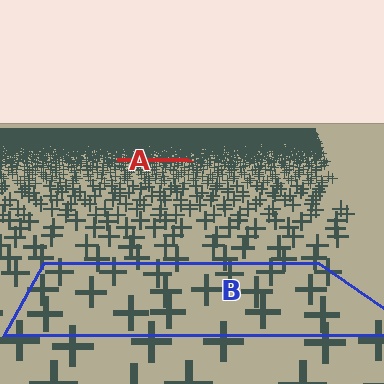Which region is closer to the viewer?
Region B is closer. The texture elements there are larger and more spread out.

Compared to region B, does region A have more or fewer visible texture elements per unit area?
Region A has more texture elements per unit area — they are packed more densely because it is farther away.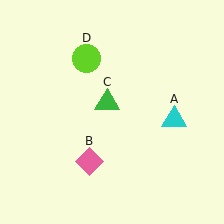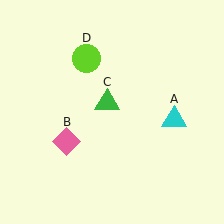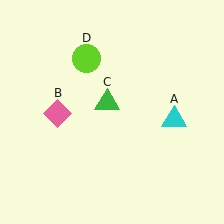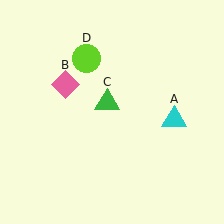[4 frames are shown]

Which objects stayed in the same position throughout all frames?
Cyan triangle (object A) and green triangle (object C) and lime circle (object D) remained stationary.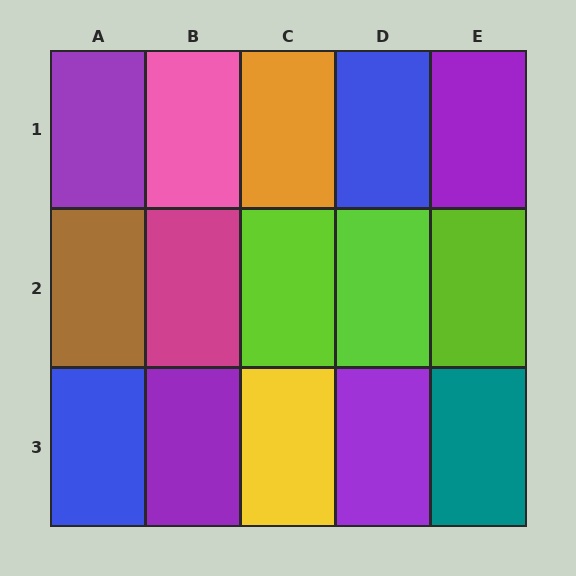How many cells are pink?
1 cell is pink.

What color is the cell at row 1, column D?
Blue.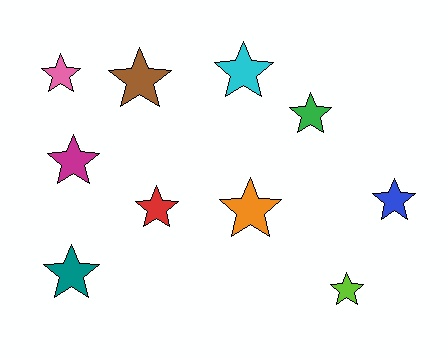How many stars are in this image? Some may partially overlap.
There are 10 stars.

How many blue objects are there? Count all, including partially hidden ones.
There is 1 blue object.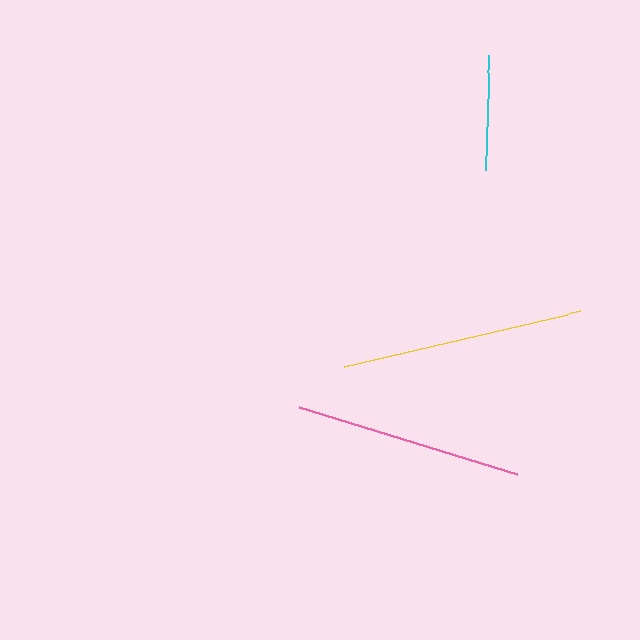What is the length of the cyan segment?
The cyan segment is approximately 115 pixels long.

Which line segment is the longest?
The yellow line is the longest at approximately 243 pixels.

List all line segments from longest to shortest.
From longest to shortest: yellow, pink, cyan.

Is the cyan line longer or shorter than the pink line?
The pink line is longer than the cyan line.